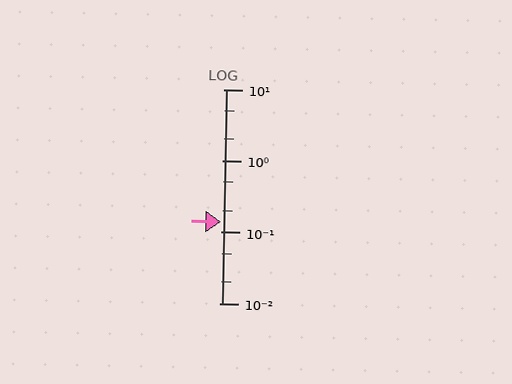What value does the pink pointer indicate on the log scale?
The pointer indicates approximately 0.14.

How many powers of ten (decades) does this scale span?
The scale spans 3 decades, from 0.01 to 10.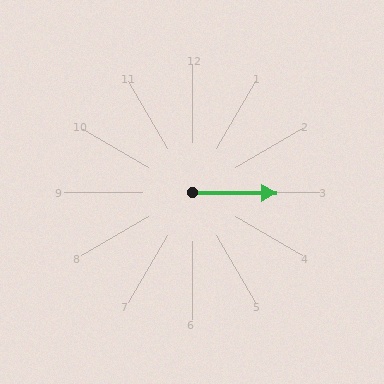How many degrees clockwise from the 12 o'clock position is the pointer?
Approximately 91 degrees.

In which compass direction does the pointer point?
East.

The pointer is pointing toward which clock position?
Roughly 3 o'clock.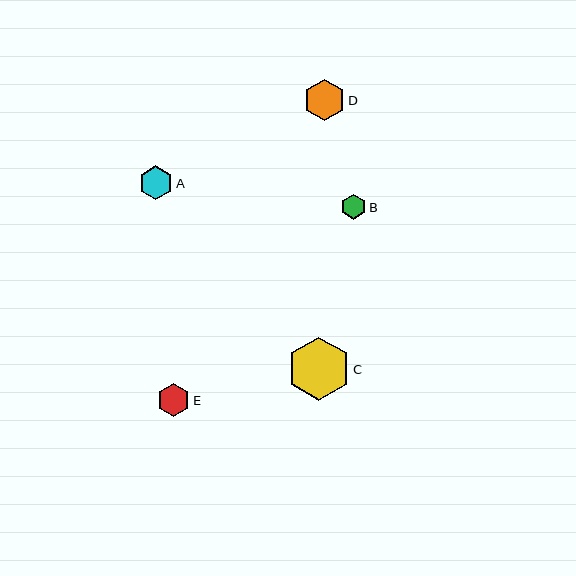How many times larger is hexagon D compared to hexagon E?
Hexagon D is approximately 1.3 times the size of hexagon E.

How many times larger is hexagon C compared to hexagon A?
Hexagon C is approximately 1.9 times the size of hexagon A.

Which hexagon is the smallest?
Hexagon B is the smallest with a size of approximately 25 pixels.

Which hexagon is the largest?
Hexagon C is the largest with a size of approximately 64 pixels.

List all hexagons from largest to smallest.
From largest to smallest: C, D, A, E, B.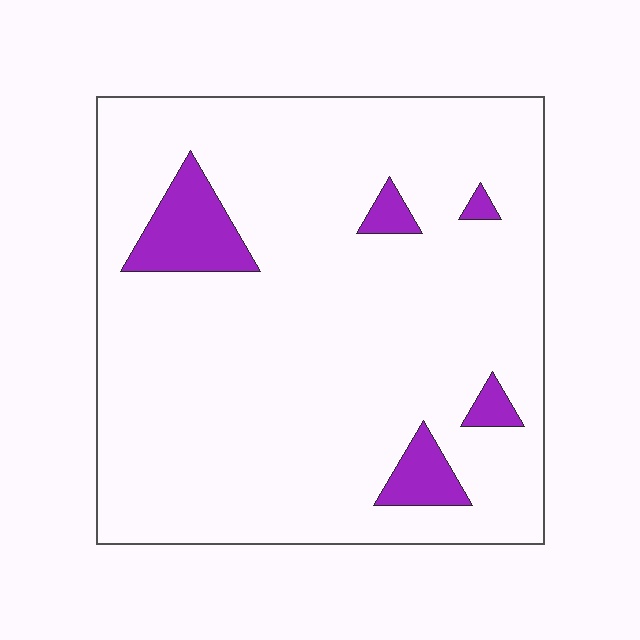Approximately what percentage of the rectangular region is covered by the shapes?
Approximately 10%.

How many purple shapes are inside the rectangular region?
5.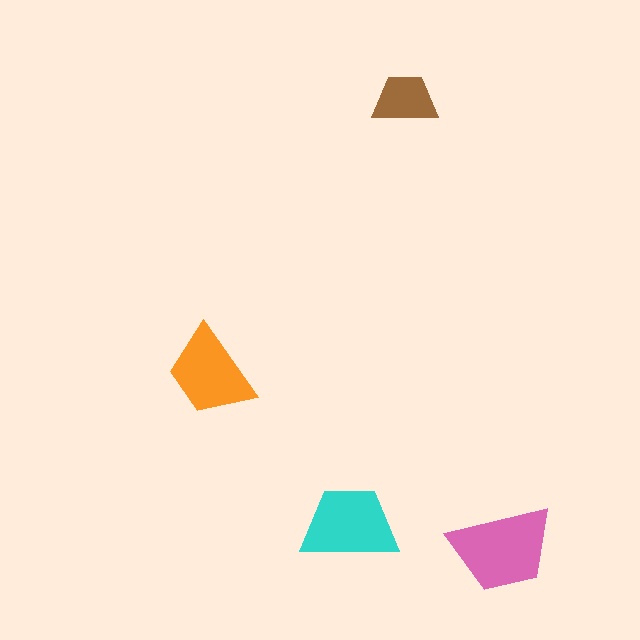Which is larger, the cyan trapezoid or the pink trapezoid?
The pink one.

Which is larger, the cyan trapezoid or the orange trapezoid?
The cyan one.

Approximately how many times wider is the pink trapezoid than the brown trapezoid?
About 1.5 times wider.